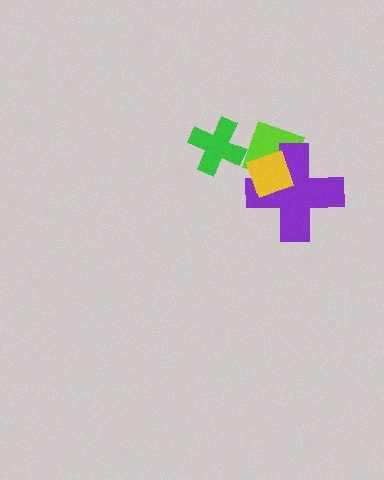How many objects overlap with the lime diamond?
3 objects overlap with the lime diamond.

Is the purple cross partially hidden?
Yes, it is partially covered by another shape.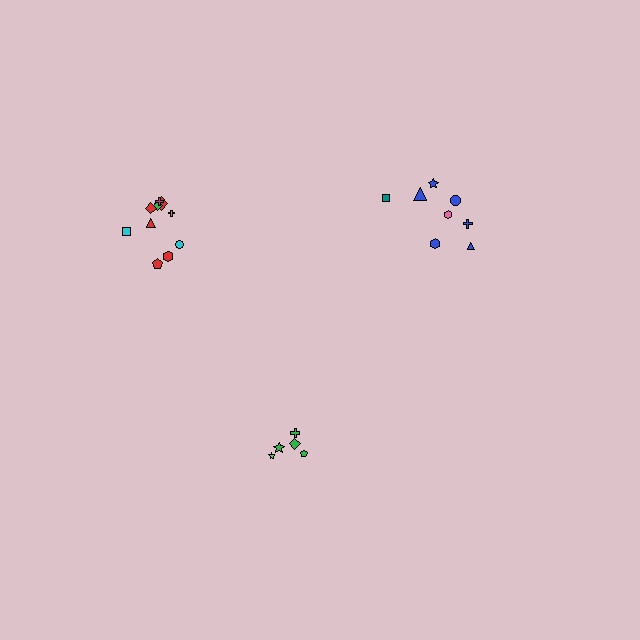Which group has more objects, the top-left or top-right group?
The top-left group.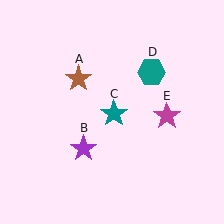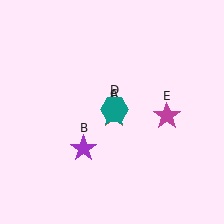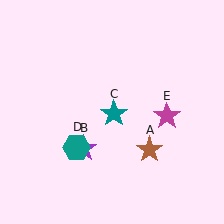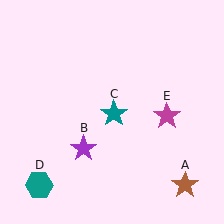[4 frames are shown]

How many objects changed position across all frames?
2 objects changed position: brown star (object A), teal hexagon (object D).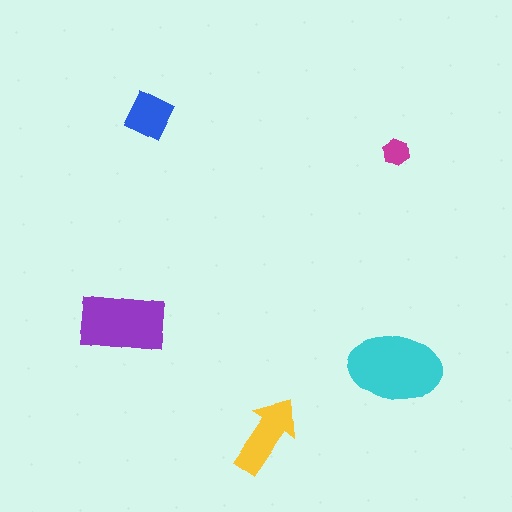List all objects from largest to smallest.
The cyan ellipse, the purple rectangle, the yellow arrow, the blue square, the magenta hexagon.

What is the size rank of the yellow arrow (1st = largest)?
3rd.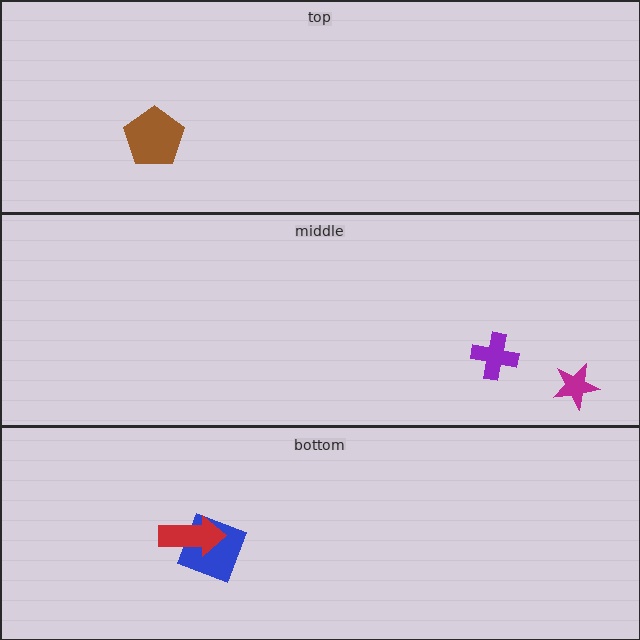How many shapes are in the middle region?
2.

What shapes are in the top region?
The brown pentagon.